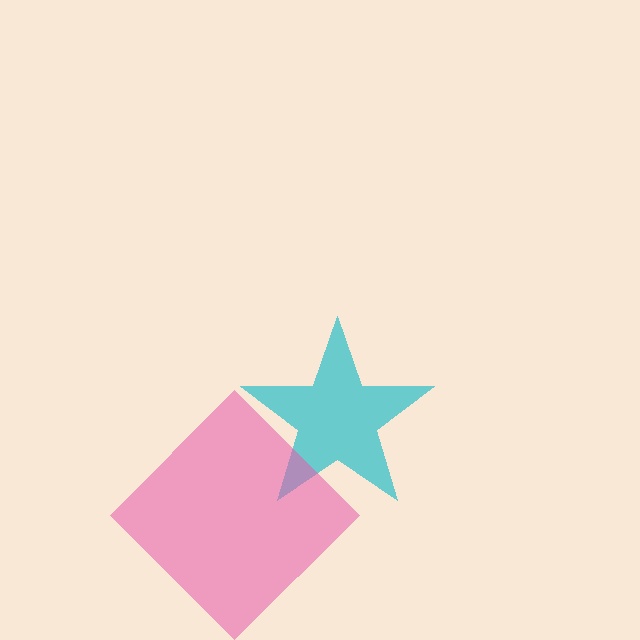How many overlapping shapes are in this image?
There are 2 overlapping shapes in the image.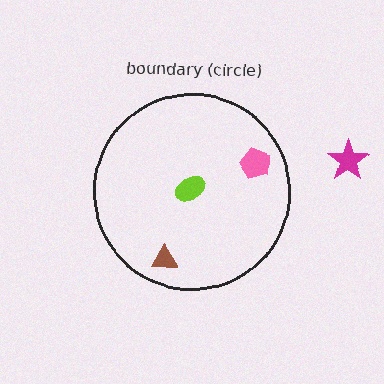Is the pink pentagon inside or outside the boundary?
Inside.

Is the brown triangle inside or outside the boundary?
Inside.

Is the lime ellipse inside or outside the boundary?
Inside.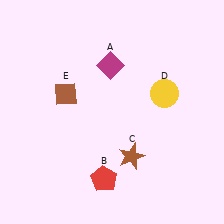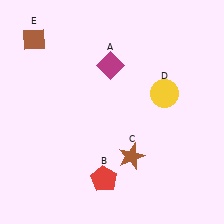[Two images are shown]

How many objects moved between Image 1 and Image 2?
1 object moved between the two images.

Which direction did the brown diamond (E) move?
The brown diamond (E) moved up.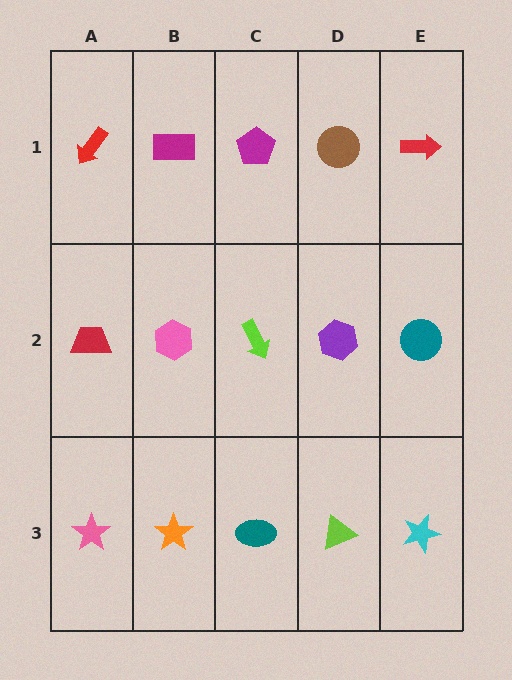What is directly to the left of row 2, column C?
A pink hexagon.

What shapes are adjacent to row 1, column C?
A lime arrow (row 2, column C), a magenta rectangle (row 1, column B), a brown circle (row 1, column D).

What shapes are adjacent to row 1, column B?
A pink hexagon (row 2, column B), a red arrow (row 1, column A), a magenta pentagon (row 1, column C).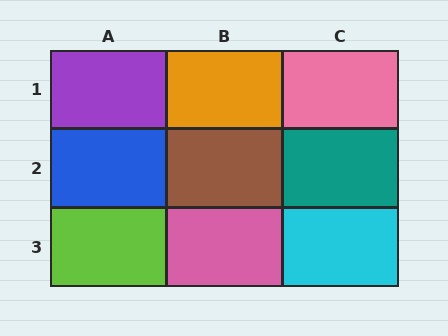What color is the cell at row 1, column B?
Orange.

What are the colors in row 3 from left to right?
Lime, pink, cyan.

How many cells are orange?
1 cell is orange.